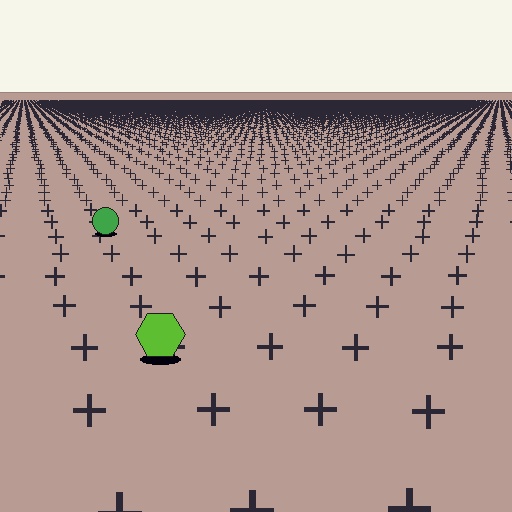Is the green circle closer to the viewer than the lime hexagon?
No. The lime hexagon is closer — you can tell from the texture gradient: the ground texture is coarser near it.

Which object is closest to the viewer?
The lime hexagon is closest. The texture marks near it are larger and more spread out.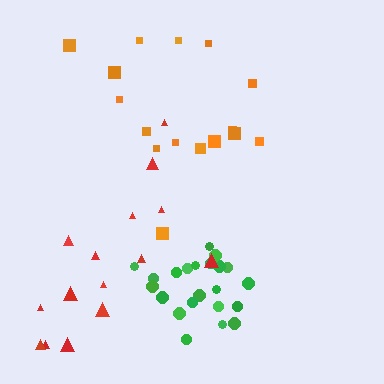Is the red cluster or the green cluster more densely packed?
Green.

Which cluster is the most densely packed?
Green.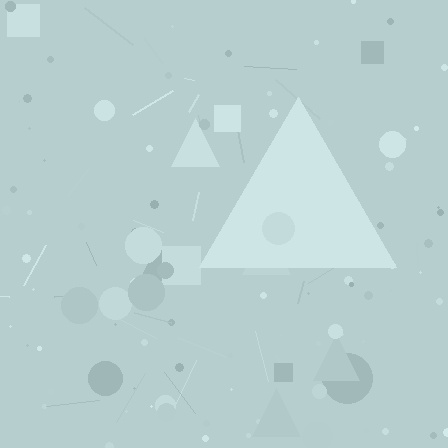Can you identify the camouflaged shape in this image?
The camouflaged shape is a triangle.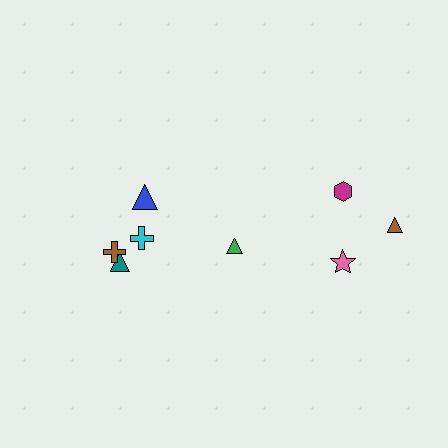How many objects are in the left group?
There are 5 objects.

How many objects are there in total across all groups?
There are 8 objects.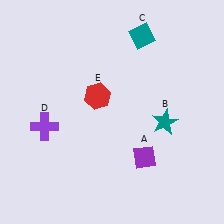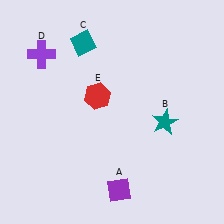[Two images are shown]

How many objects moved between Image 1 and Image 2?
3 objects moved between the two images.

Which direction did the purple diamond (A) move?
The purple diamond (A) moved down.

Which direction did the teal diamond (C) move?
The teal diamond (C) moved left.